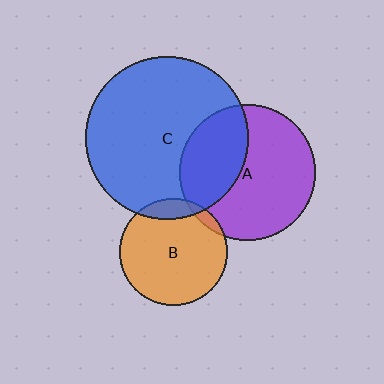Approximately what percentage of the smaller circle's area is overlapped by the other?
Approximately 10%.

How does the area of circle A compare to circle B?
Approximately 1.6 times.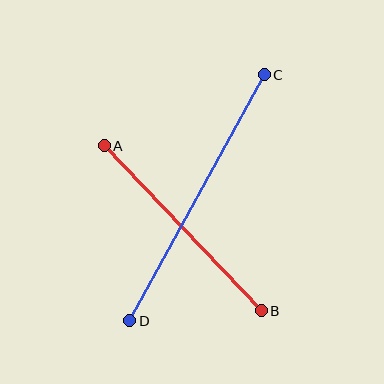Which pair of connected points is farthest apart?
Points C and D are farthest apart.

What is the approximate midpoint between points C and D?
The midpoint is at approximately (197, 198) pixels.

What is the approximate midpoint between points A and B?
The midpoint is at approximately (183, 228) pixels.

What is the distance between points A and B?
The distance is approximately 227 pixels.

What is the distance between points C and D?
The distance is approximately 280 pixels.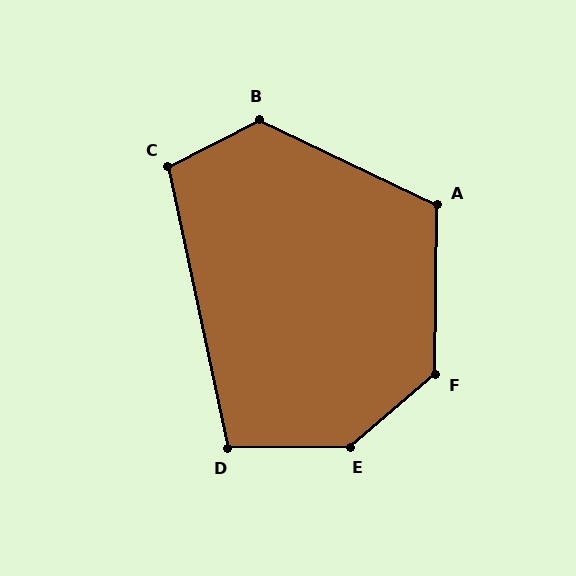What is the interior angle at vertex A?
Approximately 115 degrees (obtuse).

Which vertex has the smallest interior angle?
D, at approximately 102 degrees.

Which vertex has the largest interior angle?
E, at approximately 140 degrees.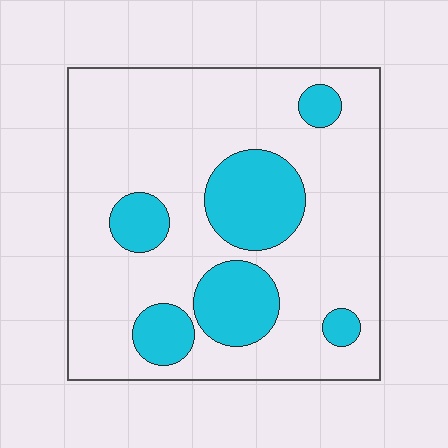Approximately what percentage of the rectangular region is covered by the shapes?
Approximately 25%.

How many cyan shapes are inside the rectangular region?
6.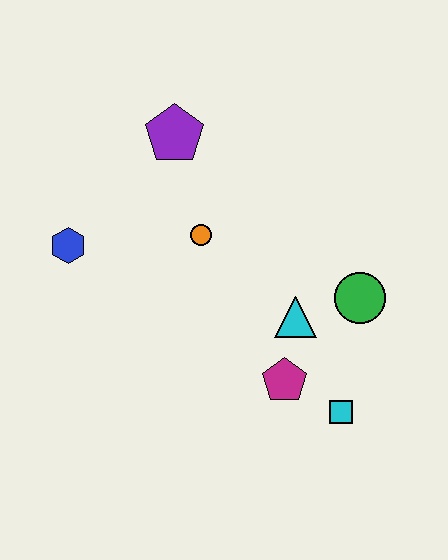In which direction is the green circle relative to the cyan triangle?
The green circle is to the right of the cyan triangle.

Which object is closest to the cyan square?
The magenta pentagon is closest to the cyan square.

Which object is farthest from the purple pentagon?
The cyan square is farthest from the purple pentagon.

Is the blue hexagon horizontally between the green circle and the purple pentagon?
No